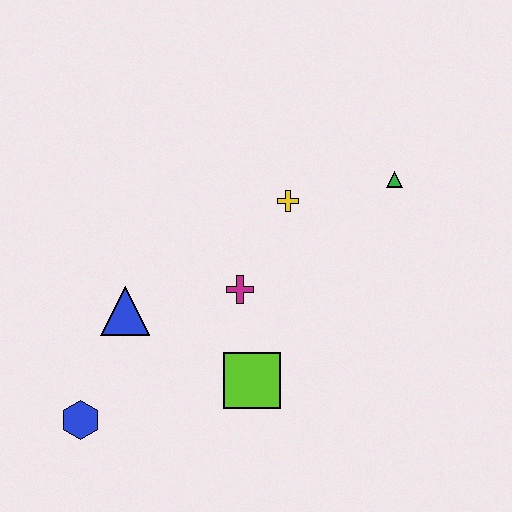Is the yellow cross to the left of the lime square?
No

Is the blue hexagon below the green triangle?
Yes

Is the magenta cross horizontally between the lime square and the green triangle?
No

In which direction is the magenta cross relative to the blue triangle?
The magenta cross is to the right of the blue triangle.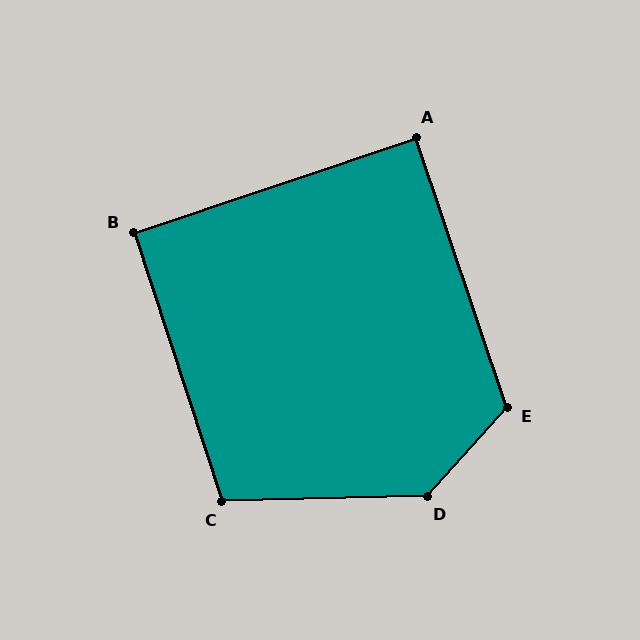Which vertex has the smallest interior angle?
A, at approximately 90 degrees.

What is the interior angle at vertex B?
Approximately 90 degrees (approximately right).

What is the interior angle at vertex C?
Approximately 107 degrees (obtuse).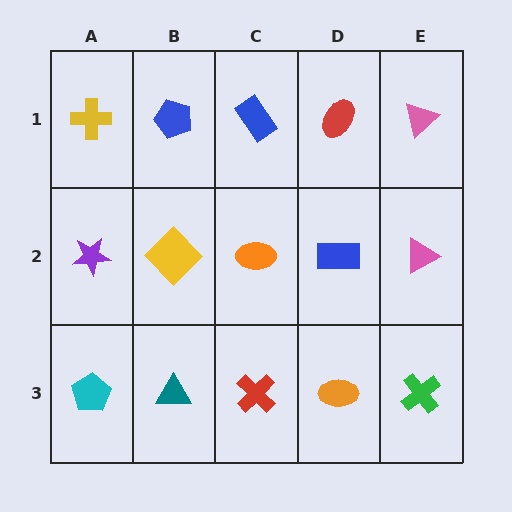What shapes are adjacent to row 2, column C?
A blue rectangle (row 1, column C), a red cross (row 3, column C), a yellow diamond (row 2, column B), a blue rectangle (row 2, column D).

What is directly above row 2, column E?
A pink triangle.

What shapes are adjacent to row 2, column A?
A yellow cross (row 1, column A), a cyan pentagon (row 3, column A), a yellow diamond (row 2, column B).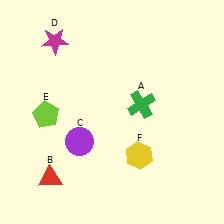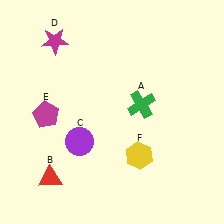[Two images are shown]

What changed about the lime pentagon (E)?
In Image 1, E is lime. In Image 2, it changed to magenta.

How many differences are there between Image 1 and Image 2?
There is 1 difference between the two images.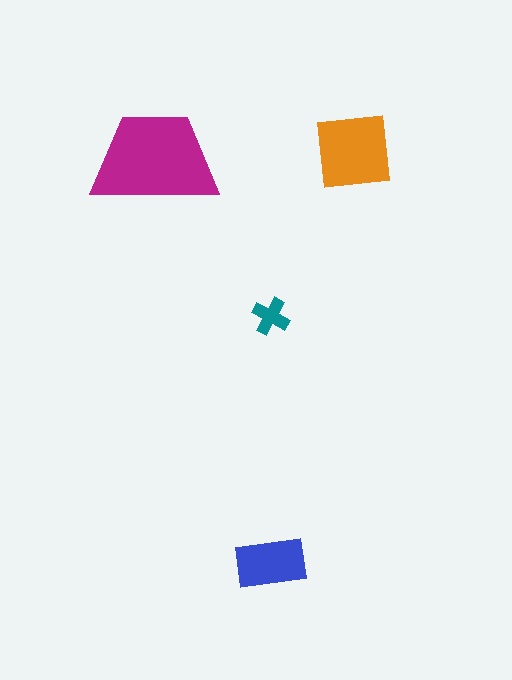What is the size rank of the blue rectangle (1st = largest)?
3rd.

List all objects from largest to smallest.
The magenta trapezoid, the orange square, the blue rectangle, the teal cross.